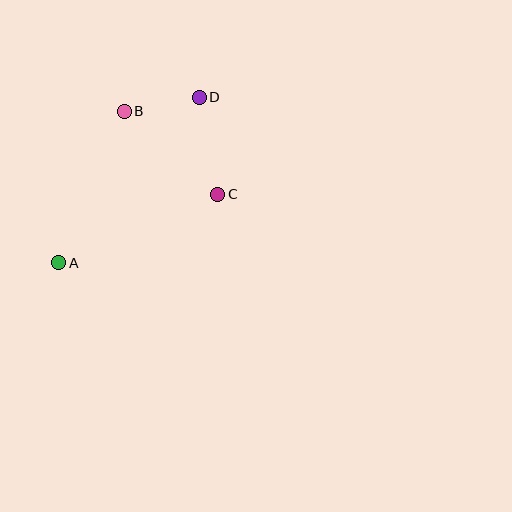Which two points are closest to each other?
Points B and D are closest to each other.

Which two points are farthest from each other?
Points A and D are farthest from each other.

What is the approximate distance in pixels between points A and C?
The distance between A and C is approximately 173 pixels.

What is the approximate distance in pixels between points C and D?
The distance between C and D is approximately 99 pixels.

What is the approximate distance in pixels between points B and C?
The distance between B and C is approximately 125 pixels.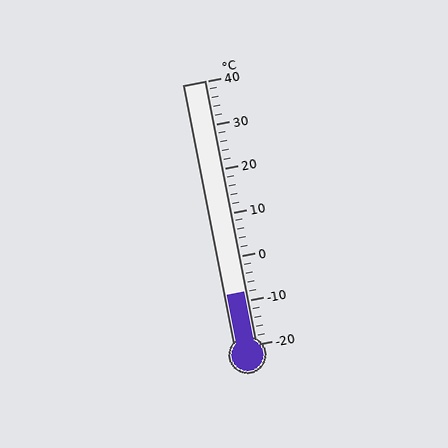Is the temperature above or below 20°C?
The temperature is below 20°C.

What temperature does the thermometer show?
The thermometer shows approximately -8°C.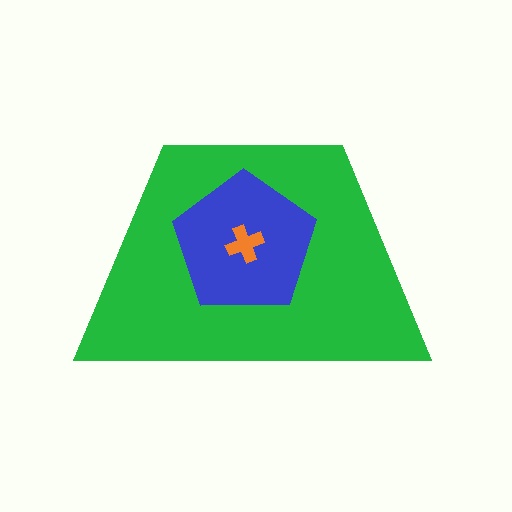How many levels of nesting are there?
3.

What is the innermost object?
The orange cross.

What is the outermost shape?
The green trapezoid.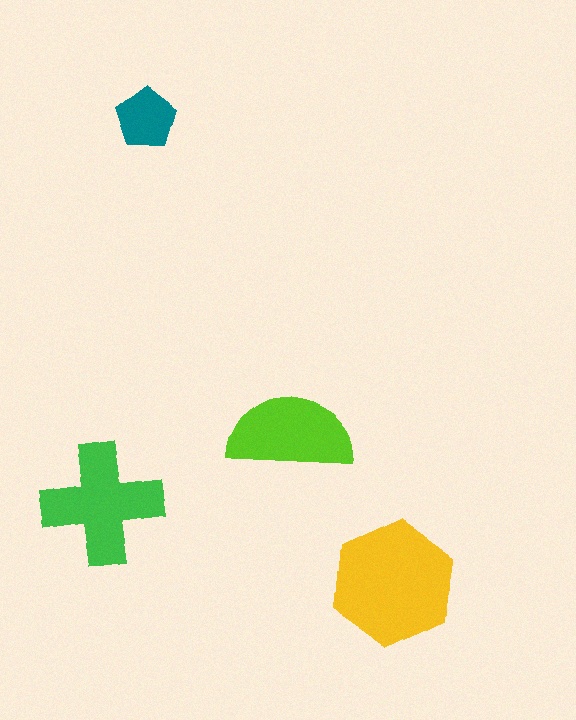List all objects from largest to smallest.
The yellow hexagon, the green cross, the lime semicircle, the teal pentagon.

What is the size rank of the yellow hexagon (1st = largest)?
1st.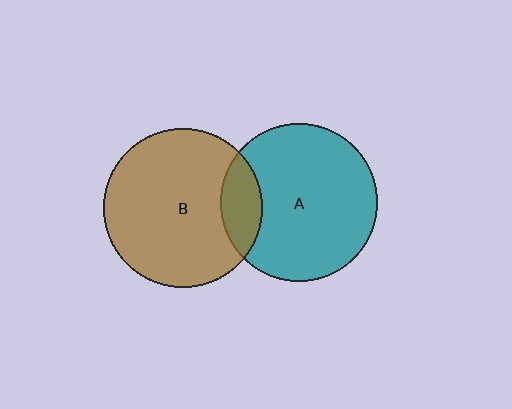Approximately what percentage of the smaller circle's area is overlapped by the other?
Approximately 15%.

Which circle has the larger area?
Circle B (brown).